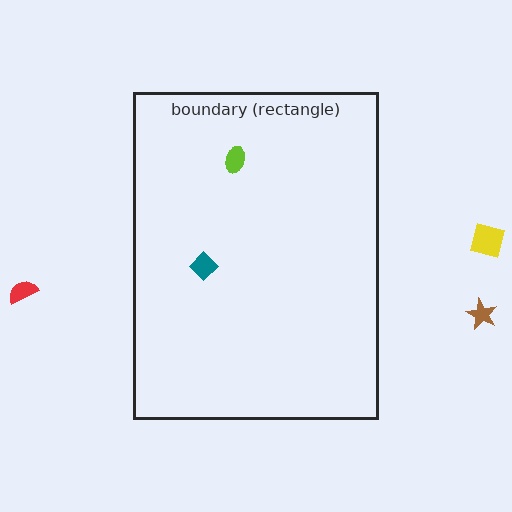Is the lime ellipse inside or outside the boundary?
Inside.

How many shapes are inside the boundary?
2 inside, 3 outside.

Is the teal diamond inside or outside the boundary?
Inside.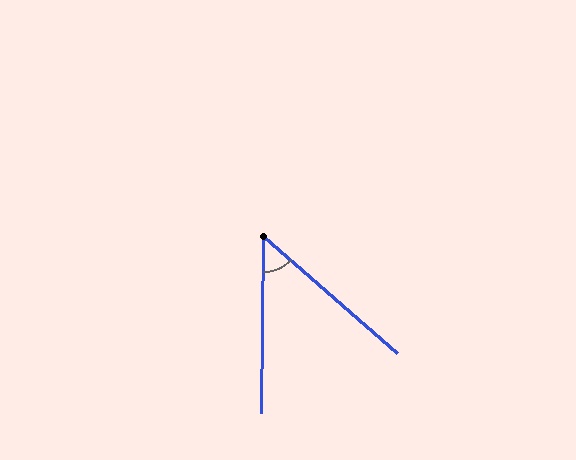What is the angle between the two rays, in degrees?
Approximately 50 degrees.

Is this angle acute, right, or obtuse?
It is acute.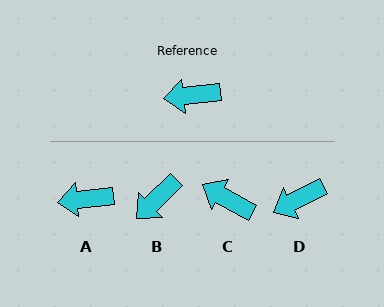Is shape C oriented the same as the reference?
No, it is off by about 36 degrees.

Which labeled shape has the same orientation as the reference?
A.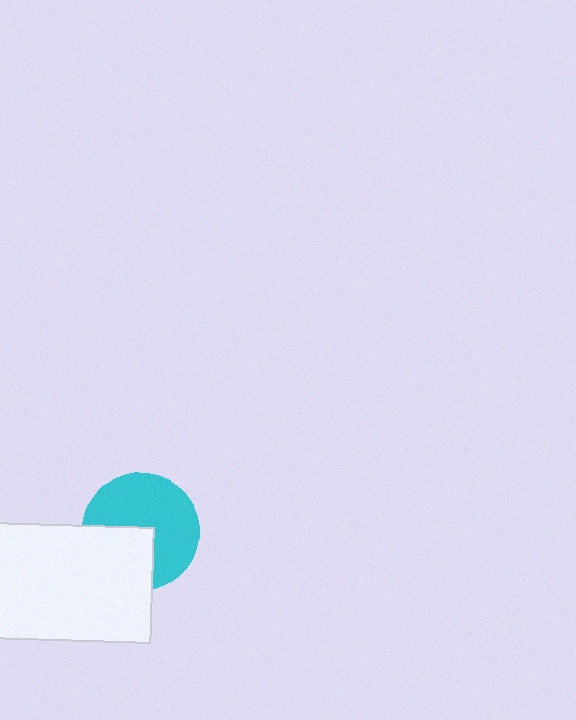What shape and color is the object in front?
The object in front is a white rectangle.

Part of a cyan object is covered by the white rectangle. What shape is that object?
It is a circle.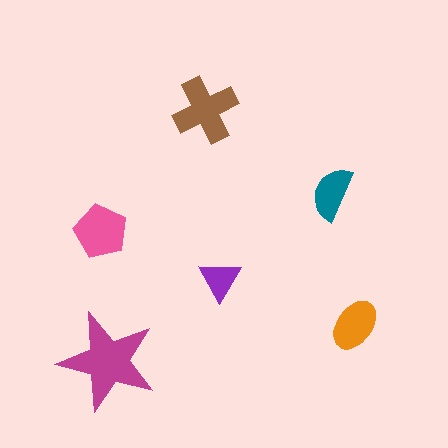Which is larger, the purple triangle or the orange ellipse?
The orange ellipse.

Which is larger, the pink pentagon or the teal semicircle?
The pink pentagon.